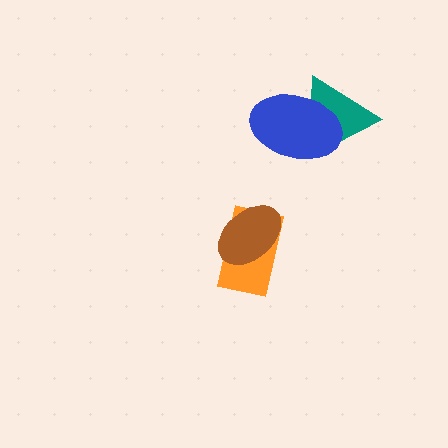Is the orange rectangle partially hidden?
Yes, it is partially covered by another shape.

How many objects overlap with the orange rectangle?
1 object overlaps with the orange rectangle.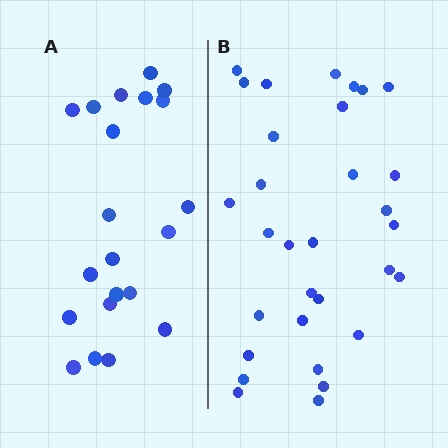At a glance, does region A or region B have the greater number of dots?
Region B (the right region) has more dots.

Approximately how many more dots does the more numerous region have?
Region B has roughly 10 or so more dots than region A.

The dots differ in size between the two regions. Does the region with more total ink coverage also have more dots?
No. Region A has more total ink coverage because its dots are larger, but region B actually contains more individual dots. Total area can be misleading — the number of items is what matters here.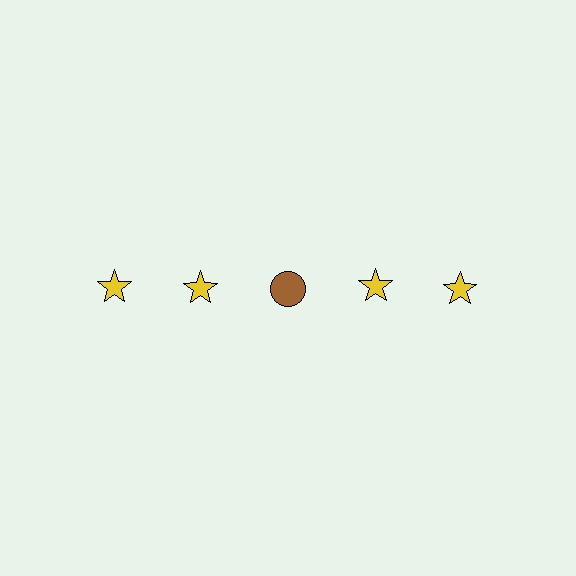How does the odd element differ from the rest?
It differs in both color (brown instead of yellow) and shape (circle instead of star).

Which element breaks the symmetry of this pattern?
The brown circle in the top row, center column breaks the symmetry. All other shapes are yellow stars.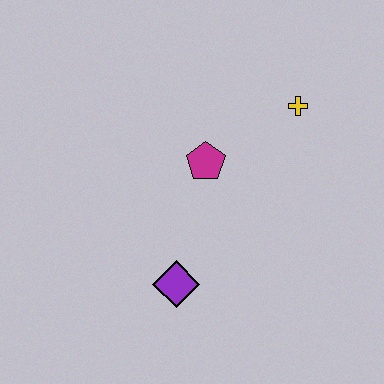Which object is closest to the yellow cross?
The magenta pentagon is closest to the yellow cross.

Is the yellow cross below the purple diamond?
No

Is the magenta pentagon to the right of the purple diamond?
Yes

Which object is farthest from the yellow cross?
The purple diamond is farthest from the yellow cross.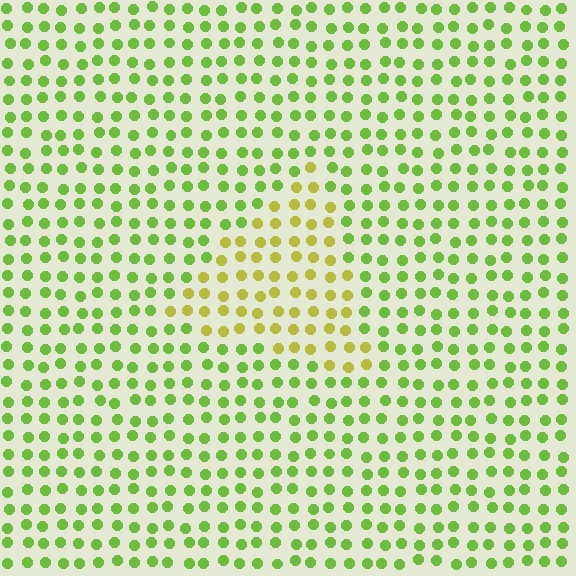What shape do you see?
I see a triangle.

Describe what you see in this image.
The image is filled with small lime elements in a uniform arrangement. A triangle-shaped region is visible where the elements are tinted to a slightly different hue, forming a subtle color boundary.